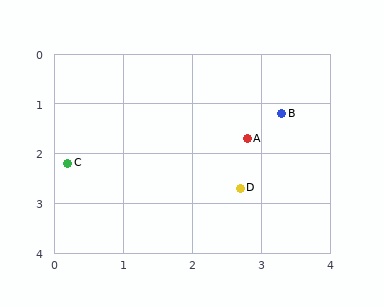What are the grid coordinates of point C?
Point C is at approximately (0.2, 2.2).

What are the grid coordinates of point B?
Point B is at approximately (3.3, 1.2).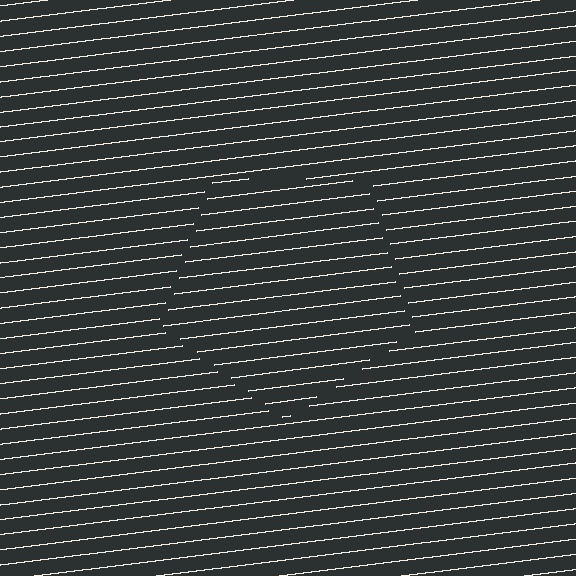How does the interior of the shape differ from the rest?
The interior of the shape contains the same grating, shifted by half a period — the contour is defined by the phase discontinuity where line-ends from the inner and outer gratings abut.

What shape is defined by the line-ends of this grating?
An illusory pentagon. The interior of the shape contains the same grating, shifted by half a period — the contour is defined by the phase discontinuity where line-ends from the inner and outer gratings abut.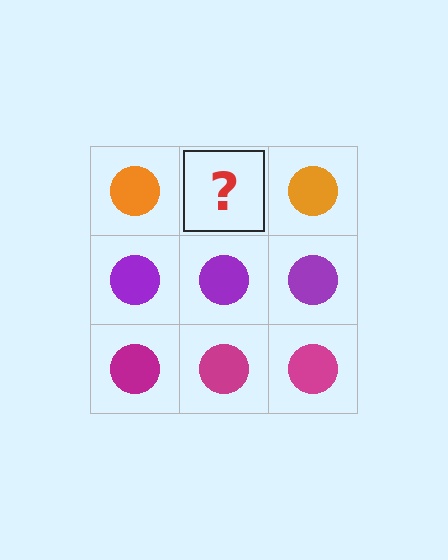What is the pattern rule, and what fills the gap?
The rule is that each row has a consistent color. The gap should be filled with an orange circle.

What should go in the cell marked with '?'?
The missing cell should contain an orange circle.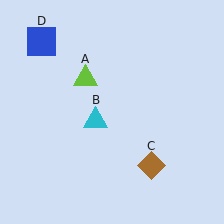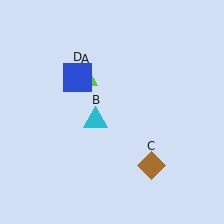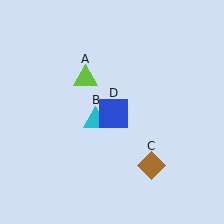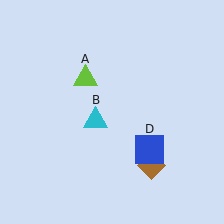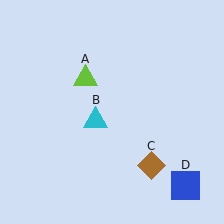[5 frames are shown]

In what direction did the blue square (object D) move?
The blue square (object D) moved down and to the right.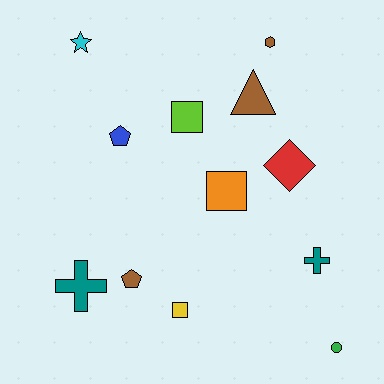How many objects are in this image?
There are 12 objects.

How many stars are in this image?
There is 1 star.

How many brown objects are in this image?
There are 3 brown objects.